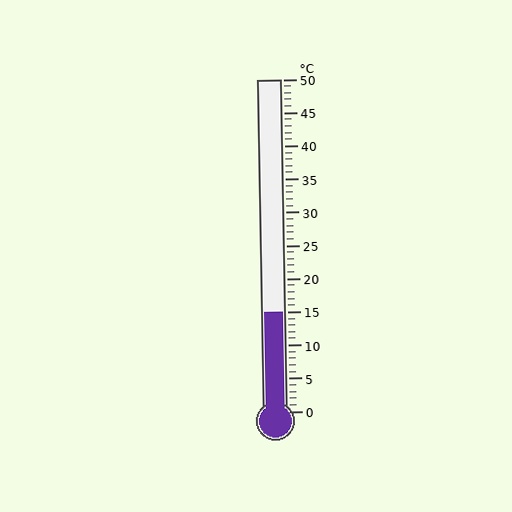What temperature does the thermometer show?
The thermometer shows approximately 15°C.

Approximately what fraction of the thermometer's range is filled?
The thermometer is filled to approximately 30% of its range.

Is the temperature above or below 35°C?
The temperature is below 35°C.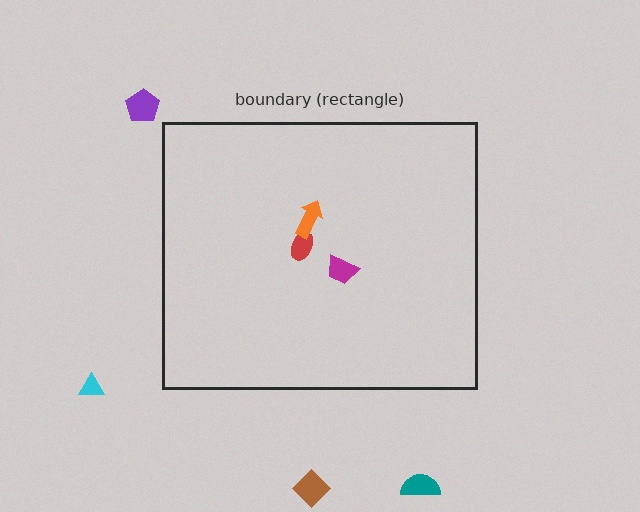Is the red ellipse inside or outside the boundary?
Inside.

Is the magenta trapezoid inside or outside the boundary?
Inside.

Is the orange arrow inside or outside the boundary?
Inside.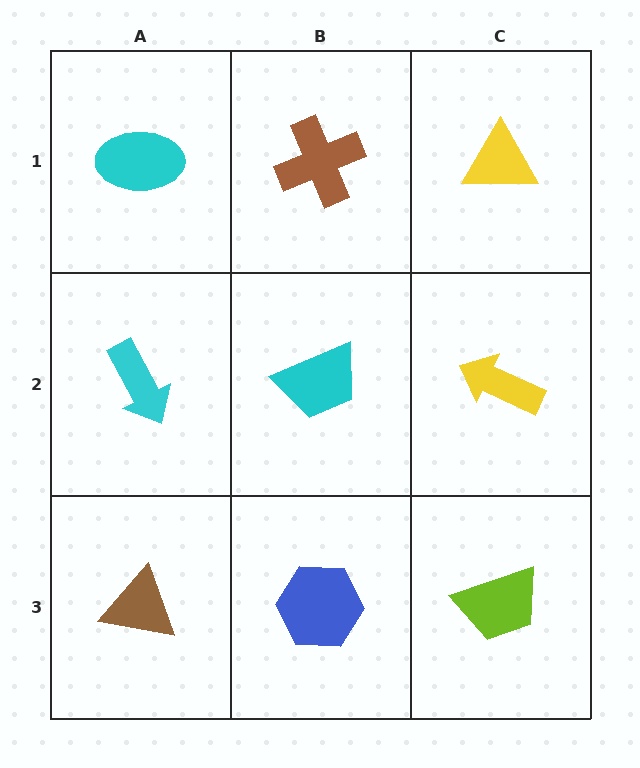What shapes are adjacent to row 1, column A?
A cyan arrow (row 2, column A), a brown cross (row 1, column B).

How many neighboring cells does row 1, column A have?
2.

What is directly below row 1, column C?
A yellow arrow.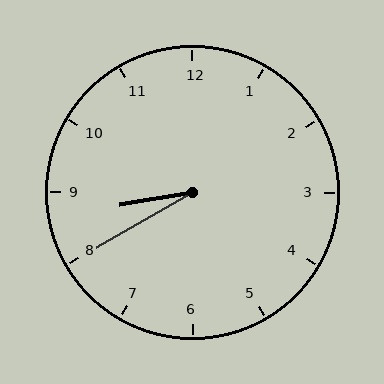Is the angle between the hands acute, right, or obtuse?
It is acute.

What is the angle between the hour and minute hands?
Approximately 20 degrees.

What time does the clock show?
8:40.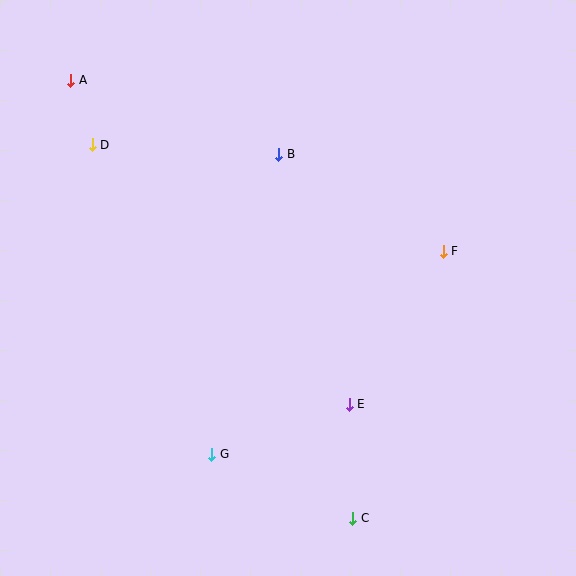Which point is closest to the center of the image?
Point E at (349, 404) is closest to the center.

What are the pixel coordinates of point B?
Point B is at (279, 154).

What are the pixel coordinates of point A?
Point A is at (71, 80).